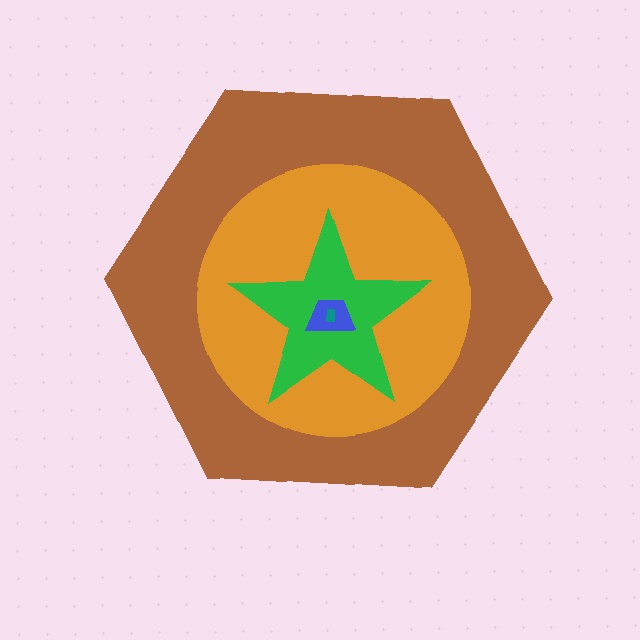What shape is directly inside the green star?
The blue trapezoid.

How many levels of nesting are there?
5.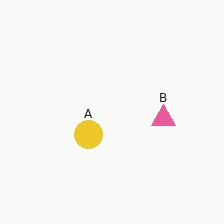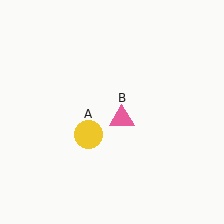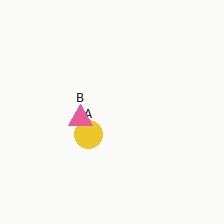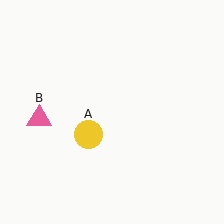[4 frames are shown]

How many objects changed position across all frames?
1 object changed position: pink triangle (object B).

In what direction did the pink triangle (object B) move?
The pink triangle (object B) moved left.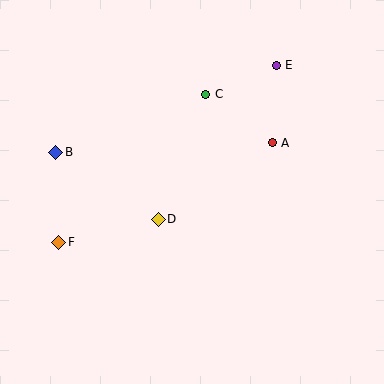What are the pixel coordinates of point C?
Point C is at (206, 94).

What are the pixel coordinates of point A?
Point A is at (272, 143).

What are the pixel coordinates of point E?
Point E is at (276, 65).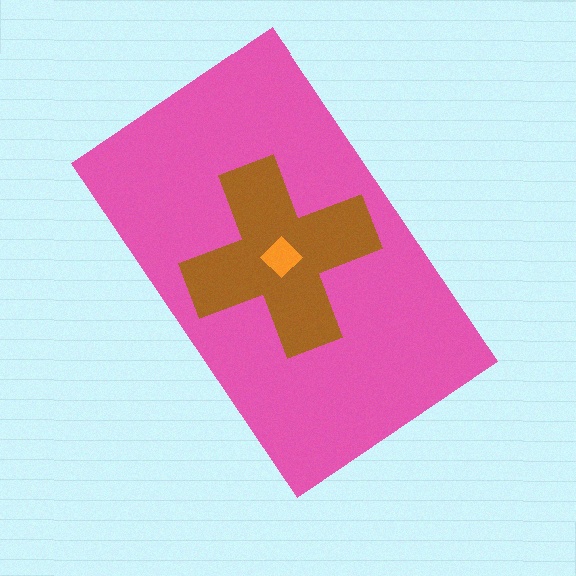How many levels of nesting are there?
3.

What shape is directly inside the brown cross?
The orange diamond.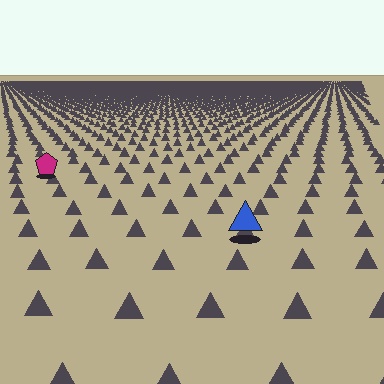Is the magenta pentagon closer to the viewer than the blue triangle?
No. The blue triangle is closer — you can tell from the texture gradient: the ground texture is coarser near it.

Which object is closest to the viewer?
The blue triangle is closest. The texture marks near it are larger and more spread out.